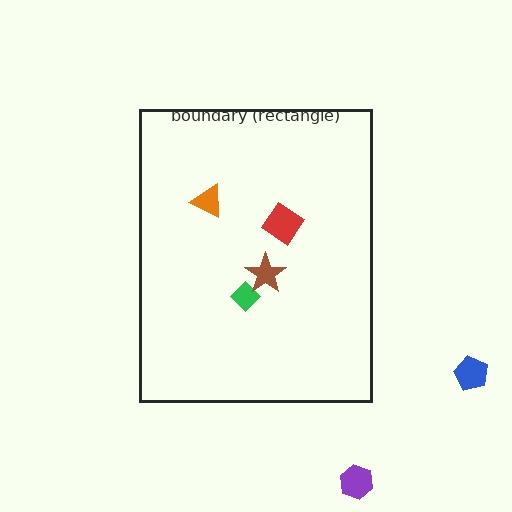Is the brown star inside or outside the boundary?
Inside.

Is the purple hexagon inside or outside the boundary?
Outside.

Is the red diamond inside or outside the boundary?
Inside.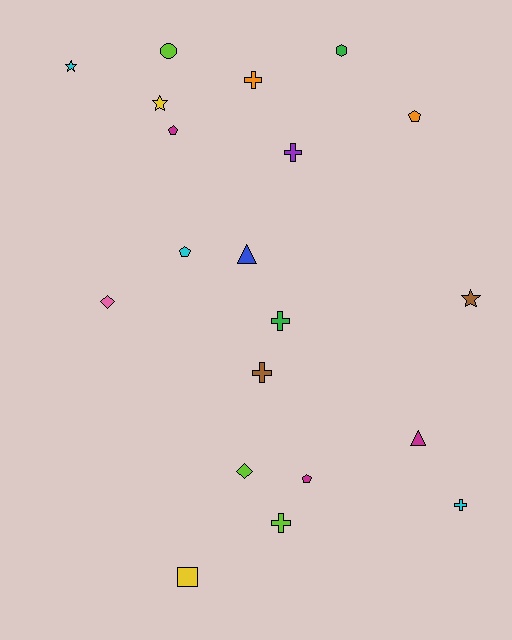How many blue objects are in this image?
There is 1 blue object.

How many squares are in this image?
There is 1 square.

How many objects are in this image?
There are 20 objects.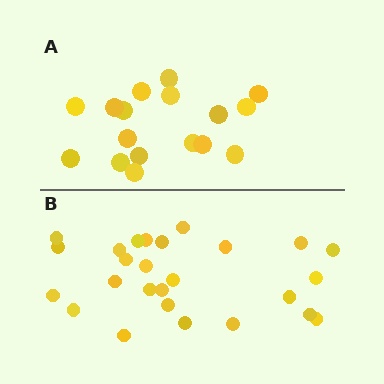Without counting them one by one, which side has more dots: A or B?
Region B (the bottom region) has more dots.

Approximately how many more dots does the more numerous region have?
Region B has roughly 8 or so more dots than region A.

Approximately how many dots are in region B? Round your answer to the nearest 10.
About 30 dots. (The exact count is 26, which rounds to 30.)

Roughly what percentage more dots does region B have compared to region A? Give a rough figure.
About 55% more.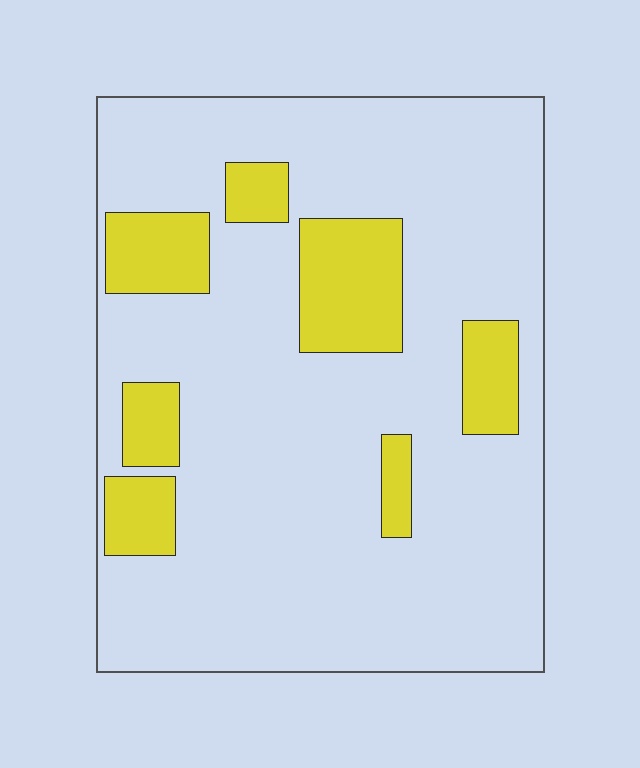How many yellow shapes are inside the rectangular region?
7.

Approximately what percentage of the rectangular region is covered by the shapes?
Approximately 20%.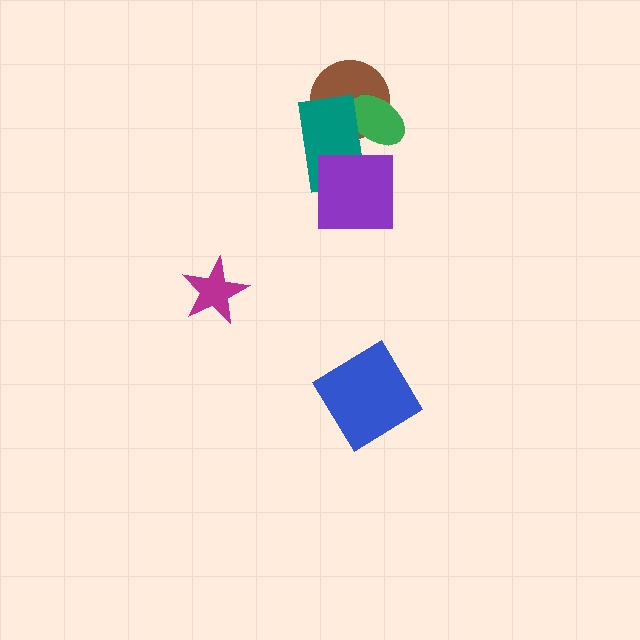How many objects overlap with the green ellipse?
2 objects overlap with the green ellipse.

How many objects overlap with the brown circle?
2 objects overlap with the brown circle.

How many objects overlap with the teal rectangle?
3 objects overlap with the teal rectangle.